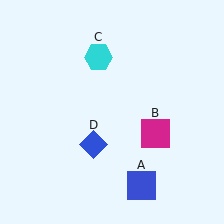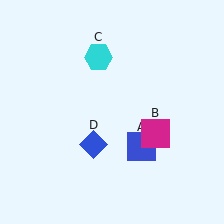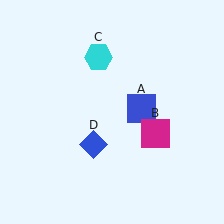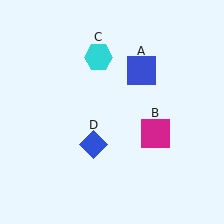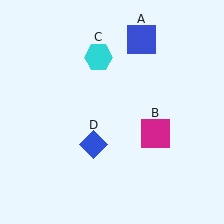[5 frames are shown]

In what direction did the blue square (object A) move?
The blue square (object A) moved up.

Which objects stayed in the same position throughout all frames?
Magenta square (object B) and cyan hexagon (object C) and blue diamond (object D) remained stationary.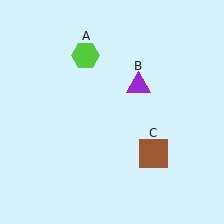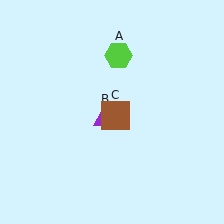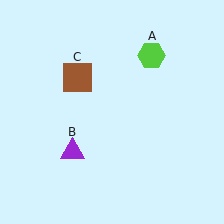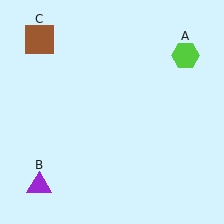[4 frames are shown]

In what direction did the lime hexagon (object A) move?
The lime hexagon (object A) moved right.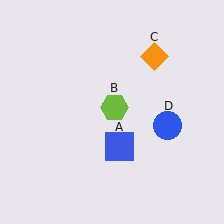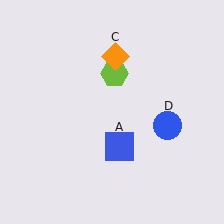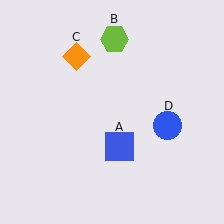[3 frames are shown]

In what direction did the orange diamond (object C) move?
The orange diamond (object C) moved left.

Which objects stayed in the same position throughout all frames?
Blue square (object A) and blue circle (object D) remained stationary.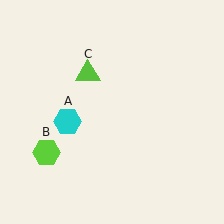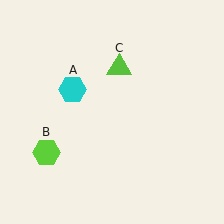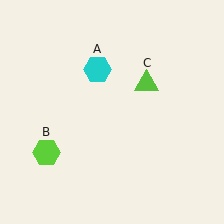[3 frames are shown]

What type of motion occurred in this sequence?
The cyan hexagon (object A), lime triangle (object C) rotated clockwise around the center of the scene.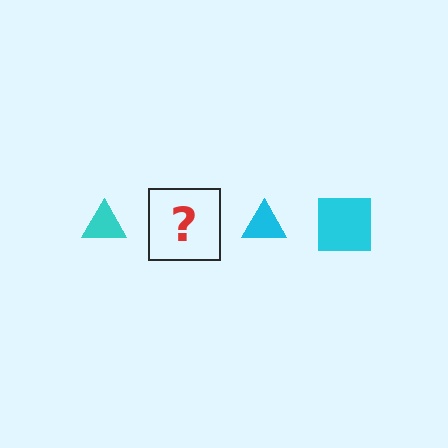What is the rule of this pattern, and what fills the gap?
The rule is that the pattern cycles through triangle, square shapes in cyan. The gap should be filled with a cyan square.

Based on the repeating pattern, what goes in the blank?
The blank should be a cyan square.